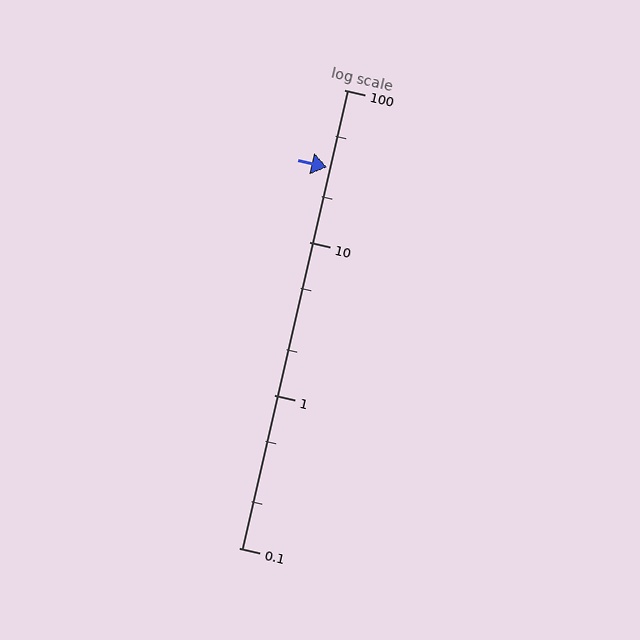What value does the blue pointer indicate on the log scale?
The pointer indicates approximately 31.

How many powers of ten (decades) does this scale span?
The scale spans 3 decades, from 0.1 to 100.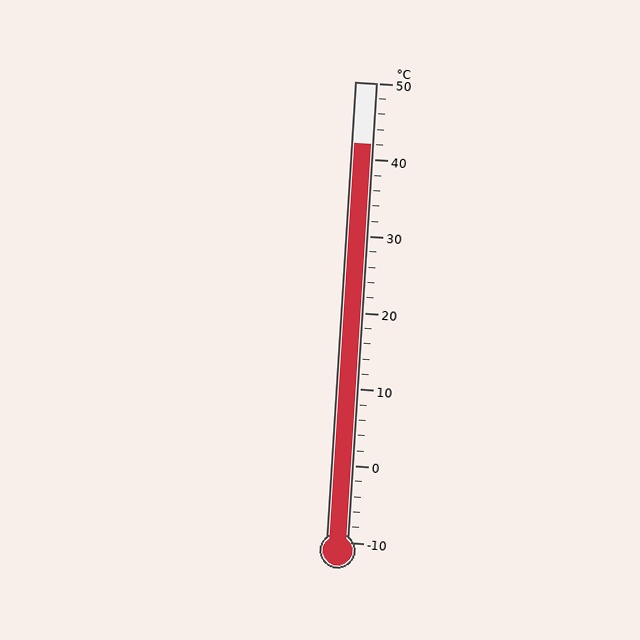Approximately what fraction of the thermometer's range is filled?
The thermometer is filled to approximately 85% of its range.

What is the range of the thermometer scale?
The thermometer scale ranges from -10°C to 50°C.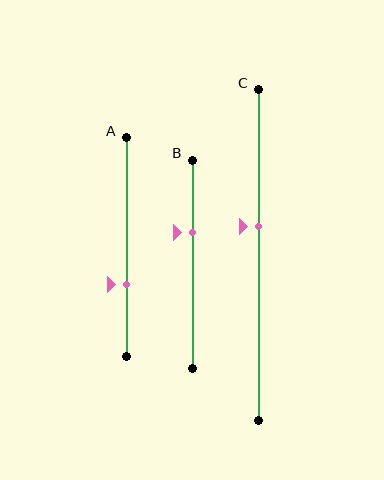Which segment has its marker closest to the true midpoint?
Segment C has its marker closest to the true midpoint.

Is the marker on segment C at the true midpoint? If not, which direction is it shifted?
No, the marker on segment C is shifted upward by about 9% of the segment length.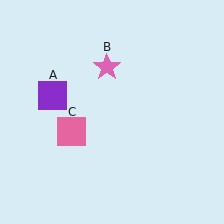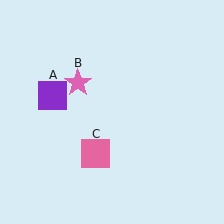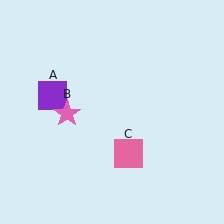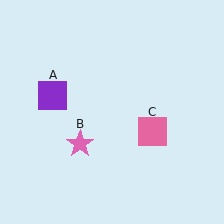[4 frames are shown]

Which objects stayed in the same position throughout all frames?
Purple square (object A) remained stationary.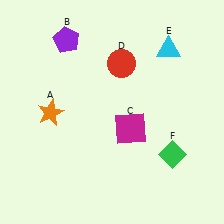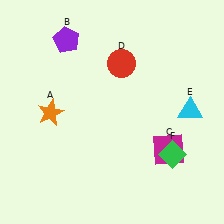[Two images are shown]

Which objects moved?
The objects that moved are: the magenta square (C), the cyan triangle (E).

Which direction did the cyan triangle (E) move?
The cyan triangle (E) moved down.